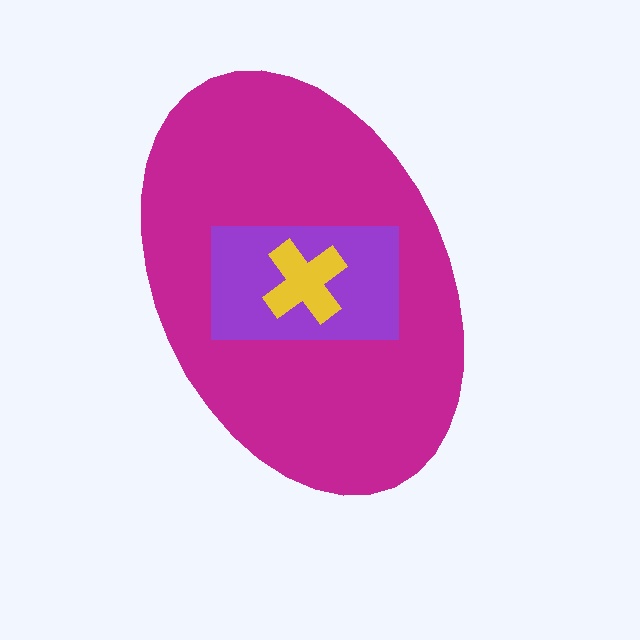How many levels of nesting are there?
3.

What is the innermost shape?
The yellow cross.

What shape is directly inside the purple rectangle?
The yellow cross.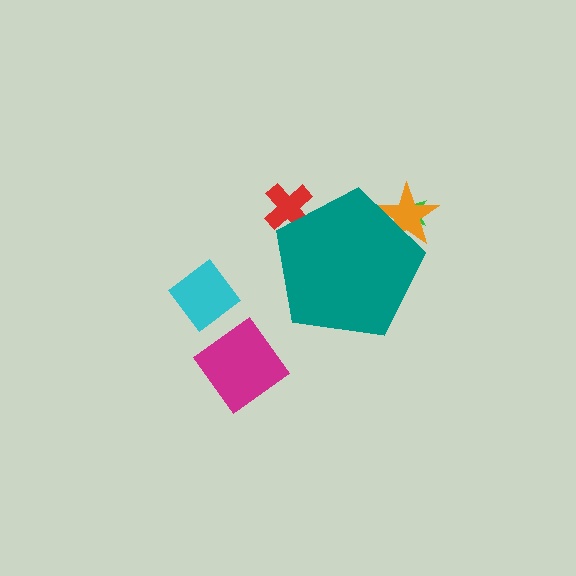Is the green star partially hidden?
Yes, the green star is partially hidden behind the teal pentagon.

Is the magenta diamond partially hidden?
No, the magenta diamond is fully visible.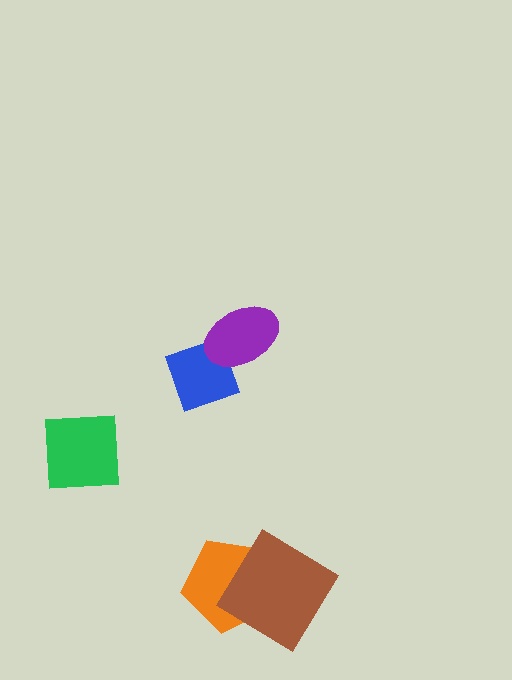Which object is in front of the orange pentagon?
The brown diamond is in front of the orange pentagon.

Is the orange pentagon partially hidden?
Yes, it is partially covered by another shape.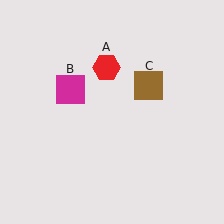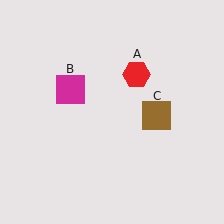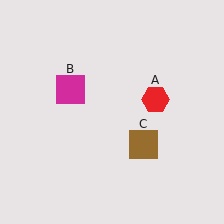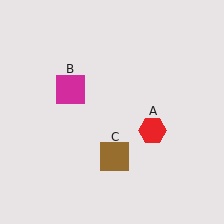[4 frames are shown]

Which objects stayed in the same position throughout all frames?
Magenta square (object B) remained stationary.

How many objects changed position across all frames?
2 objects changed position: red hexagon (object A), brown square (object C).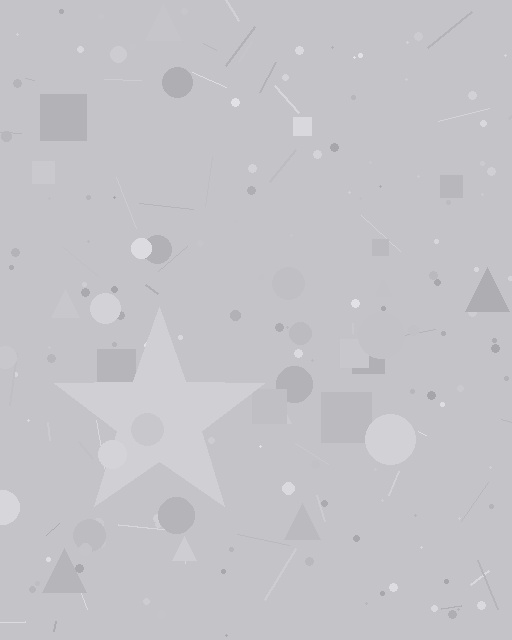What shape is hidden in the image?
A star is hidden in the image.